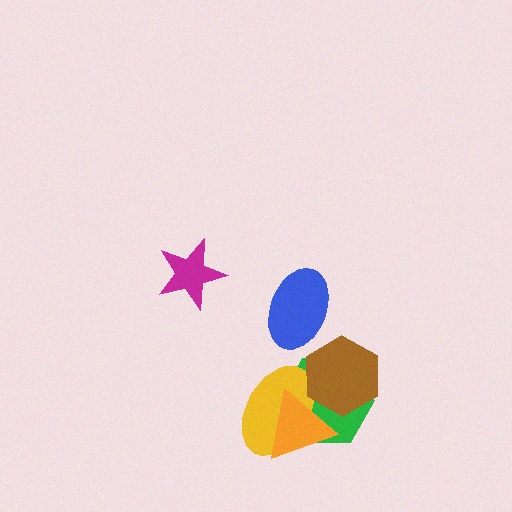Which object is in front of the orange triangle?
The brown hexagon is in front of the orange triangle.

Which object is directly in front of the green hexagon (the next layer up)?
The yellow ellipse is directly in front of the green hexagon.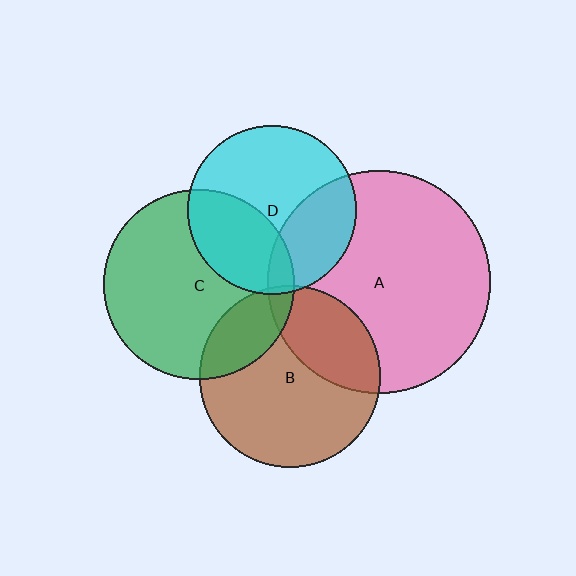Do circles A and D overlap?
Yes.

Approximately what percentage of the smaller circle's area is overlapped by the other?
Approximately 30%.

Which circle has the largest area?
Circle A (pink).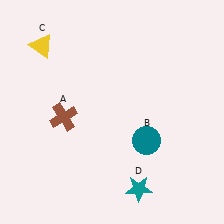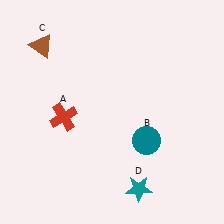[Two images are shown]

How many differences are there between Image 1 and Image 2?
There are 2 differences between the two images.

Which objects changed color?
A changed from brown to red. C changed from yellow to brown.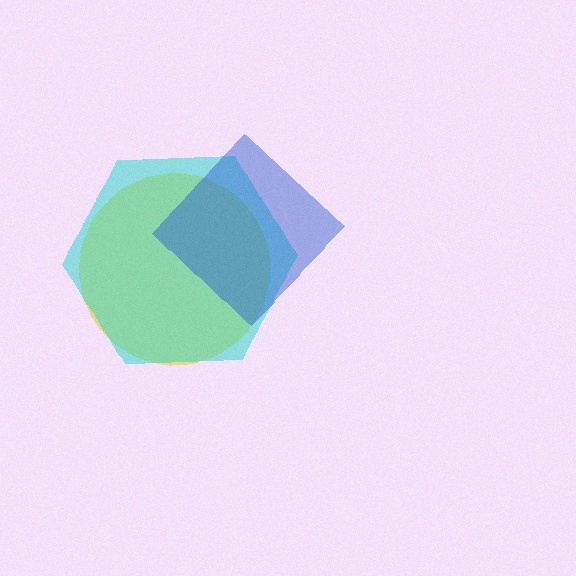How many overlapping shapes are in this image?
There are 3 overlapping shapes in the image.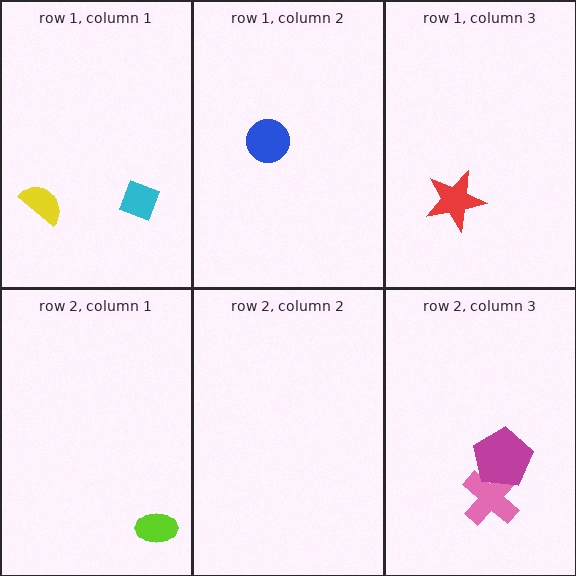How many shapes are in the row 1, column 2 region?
1.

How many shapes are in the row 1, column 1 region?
2.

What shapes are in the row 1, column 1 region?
The cyan diamond, the yellow semicircle.